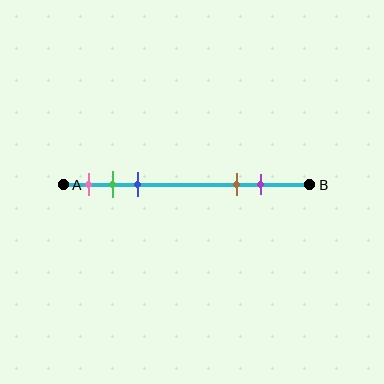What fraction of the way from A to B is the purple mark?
The purple mark is approximately 80% (0.8) of the way from A to B.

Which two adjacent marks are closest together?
The green and blue marks are the closest adjacent pair.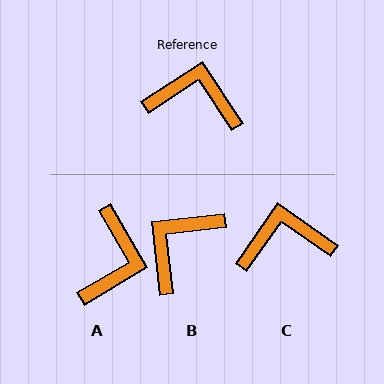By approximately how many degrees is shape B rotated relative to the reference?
Approximately 63 degrees counter-clockwise.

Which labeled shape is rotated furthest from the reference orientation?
A, about 93 degrees away.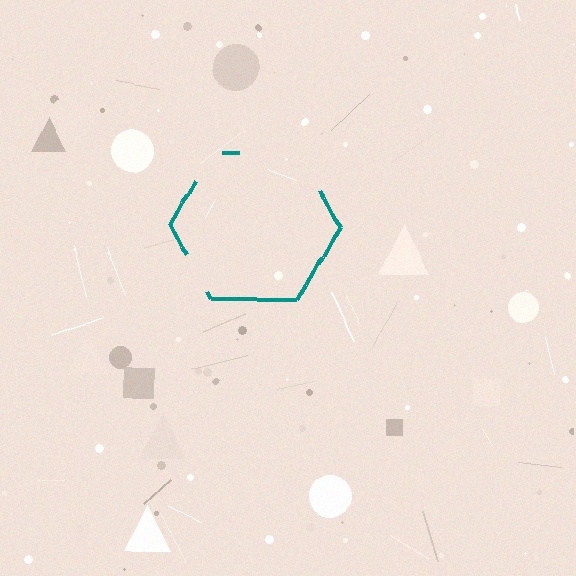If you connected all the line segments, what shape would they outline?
They would outline a hexagon.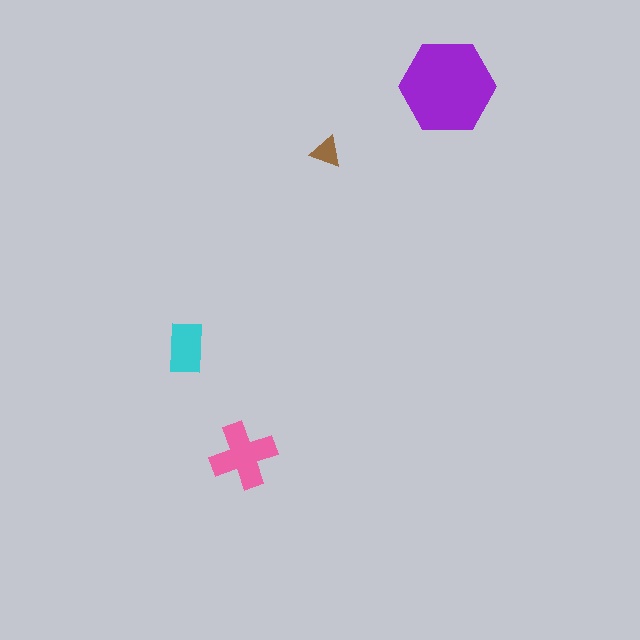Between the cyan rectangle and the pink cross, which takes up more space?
The pink cross.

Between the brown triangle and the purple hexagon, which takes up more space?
The purple hexagon.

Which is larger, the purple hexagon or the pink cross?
The purple hexagon.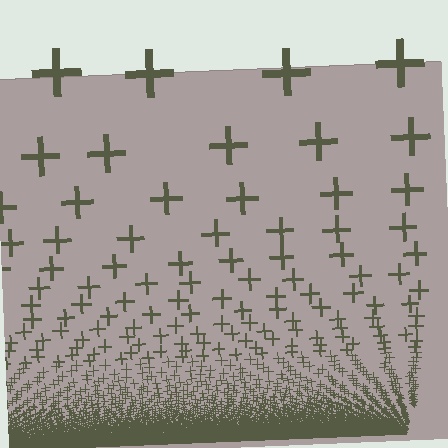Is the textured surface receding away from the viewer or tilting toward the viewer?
The surface appears to tilt toward the viewer. Texture elements get larger and sparser toward the top.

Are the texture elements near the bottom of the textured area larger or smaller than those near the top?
Smaller. The gradient is inverted — elements near the bottom are smaller and denser.